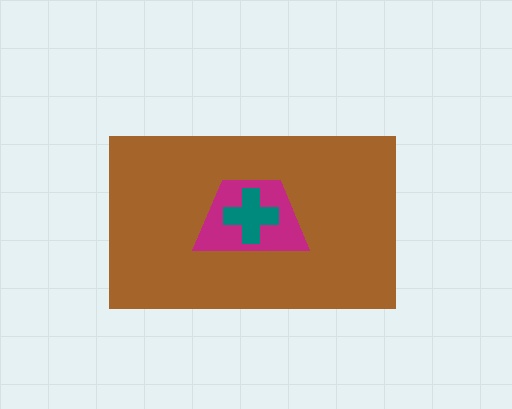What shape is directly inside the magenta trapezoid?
The teal cross.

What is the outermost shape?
The brown rectangle.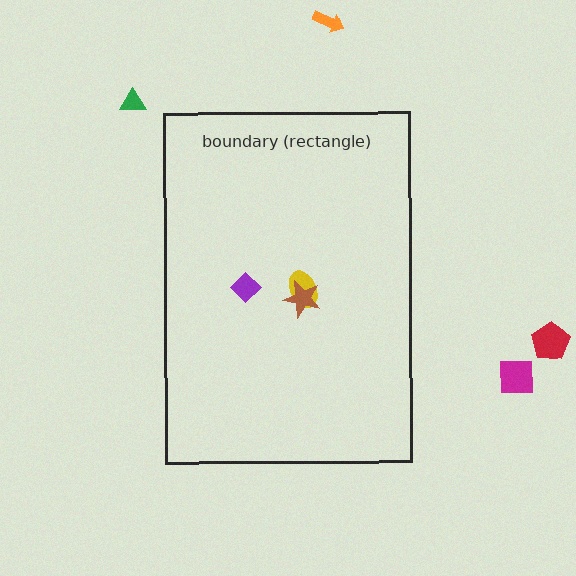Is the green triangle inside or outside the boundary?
Outside.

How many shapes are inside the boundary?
3 inside, 4 outside.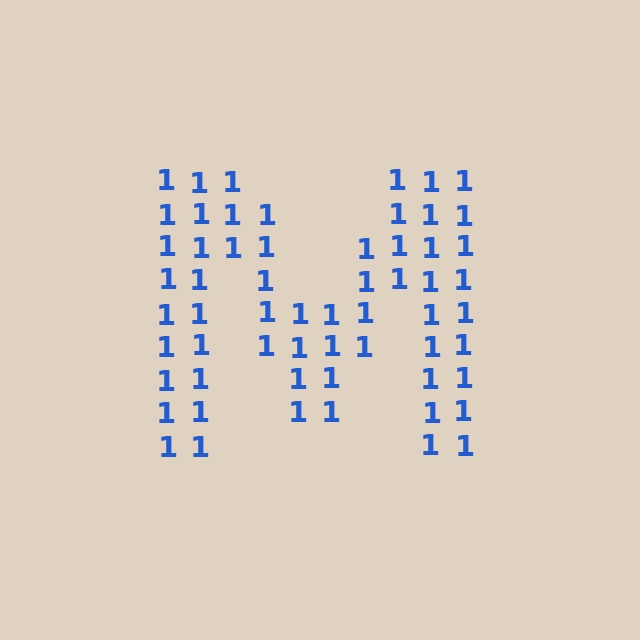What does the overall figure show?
The overall figure shows the letter M.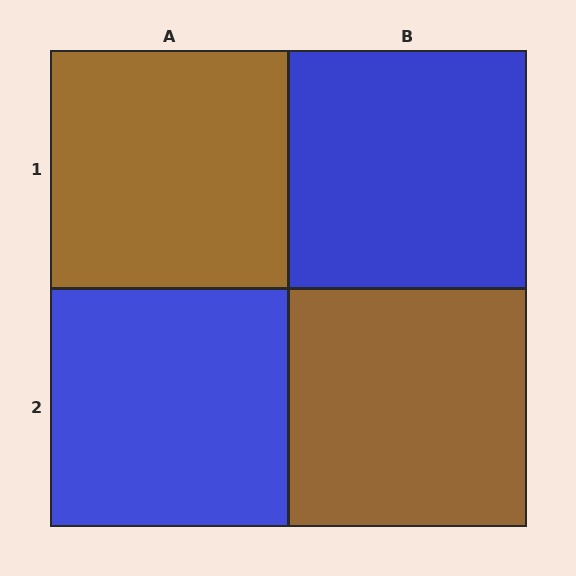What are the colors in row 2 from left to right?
Blue, brown.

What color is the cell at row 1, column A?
Brown.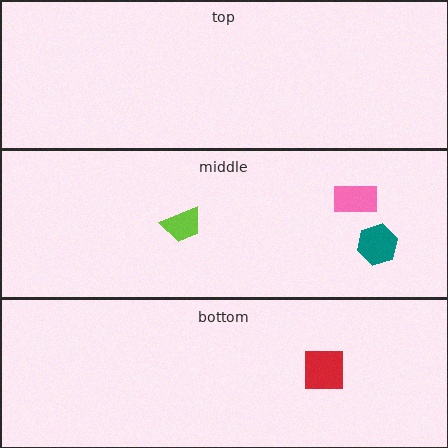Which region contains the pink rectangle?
The middle region.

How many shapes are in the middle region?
3.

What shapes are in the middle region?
The pink rectangle, the teal hexagon, the lime trapezoid.